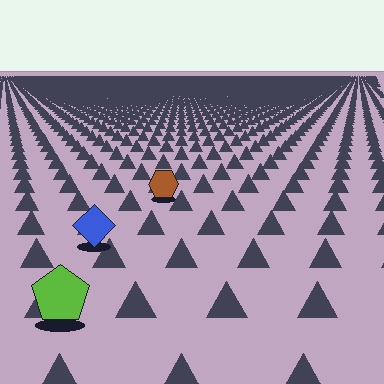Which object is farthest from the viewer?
The brown hexagon is farthest from the viewer. It appears smaller and the ground texture around it is denser.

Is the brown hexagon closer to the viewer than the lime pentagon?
No. The lime pentagon is closer — you can tell from the texture gradient: the ground texture is coarser near it.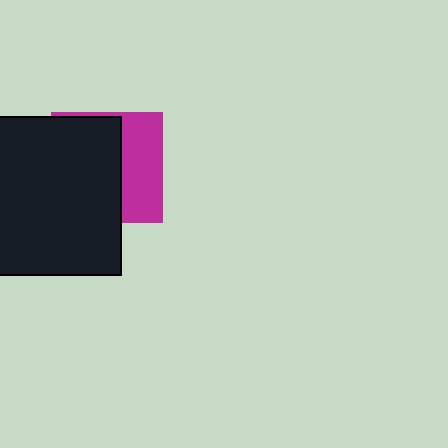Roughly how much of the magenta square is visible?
A small part of it is visible (roughly 40%).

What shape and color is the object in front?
The object in front is a black square.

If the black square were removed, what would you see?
You would see the complete magenta square.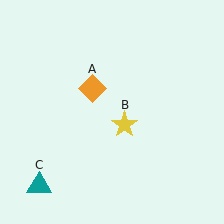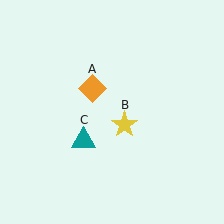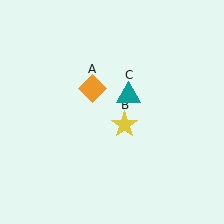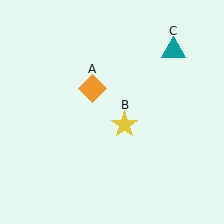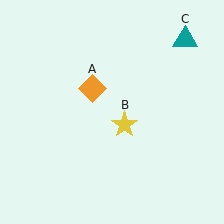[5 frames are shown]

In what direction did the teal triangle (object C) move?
The teal triangle (object C) moved up and to the right.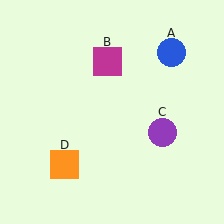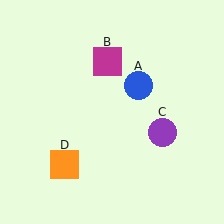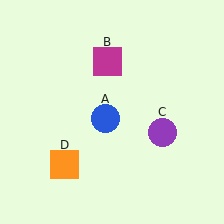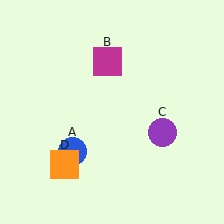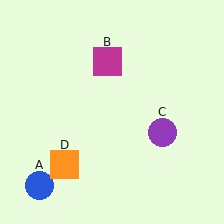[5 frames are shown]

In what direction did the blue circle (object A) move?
The blue circle (object A) moved down and to the left.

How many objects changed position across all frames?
1 object changed position: blue circle (object A).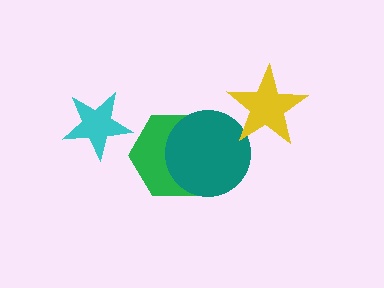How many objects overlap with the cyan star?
0 objects overlap with the cyan star.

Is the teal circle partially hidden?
Yes, it is partially covered by another shape.